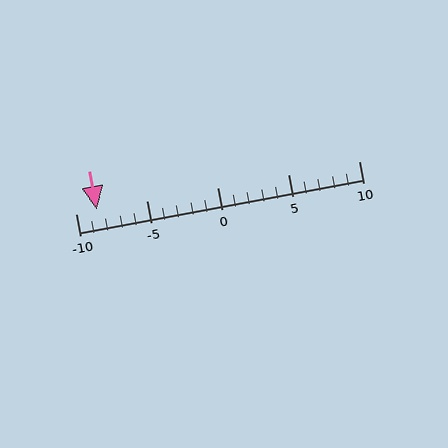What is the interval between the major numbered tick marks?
The major tick marks are spaced 5 units apart.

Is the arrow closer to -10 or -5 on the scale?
The arrow is closer to -10.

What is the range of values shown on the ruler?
The ruler shows values from -10 to 10.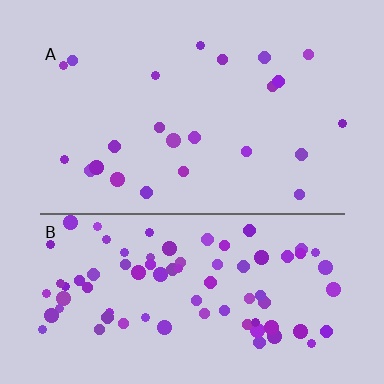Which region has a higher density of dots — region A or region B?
B (the bottom).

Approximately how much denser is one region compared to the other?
Approximately 3.4× — region B over region A.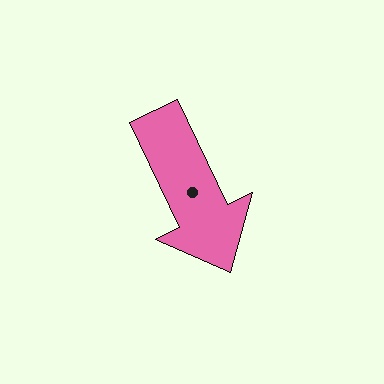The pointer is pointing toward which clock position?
Roughly 5 o'clock.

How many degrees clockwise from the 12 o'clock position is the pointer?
Approximately 154 degrees.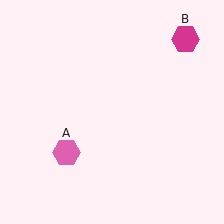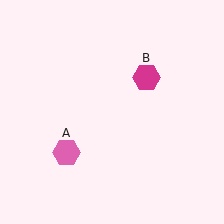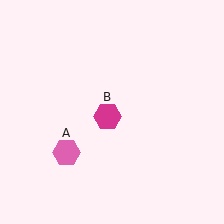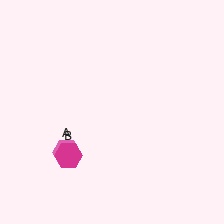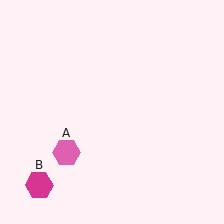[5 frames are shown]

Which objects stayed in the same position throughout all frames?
Pink hexagon (object A) remained stationary.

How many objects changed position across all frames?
1 object changed position: magenta hexagon (object B).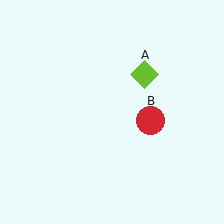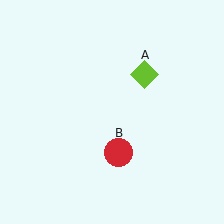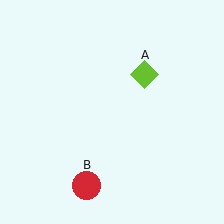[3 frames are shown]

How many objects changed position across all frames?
1 object changed position: red circle (object B).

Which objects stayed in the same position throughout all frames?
Lime diamond (object A) remained stationary.